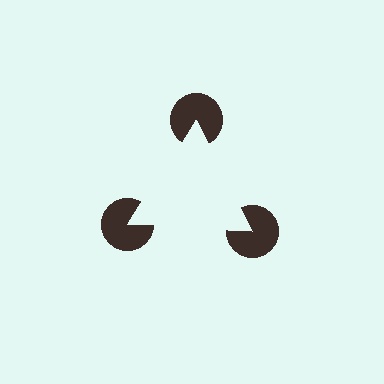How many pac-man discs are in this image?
There are 3 — one at each vertex of the illusory triangle.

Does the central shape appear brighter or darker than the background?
It typically appears slightly brighter than the background, even though no actual brightness change is drawn.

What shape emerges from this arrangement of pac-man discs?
An illusory triangle — its edges are inferred from the aligned wedge cuts in the pac-man discs, not physically drawn.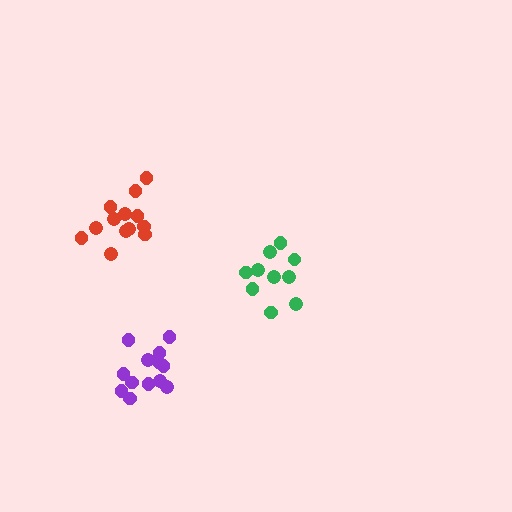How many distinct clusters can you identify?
There are 3 distinct clusters.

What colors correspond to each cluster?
The clusters are colored: red, green, purple.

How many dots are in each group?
Group 1: 13 dots, Group 2: 10 dots, Group 3: 13 dots (36 total).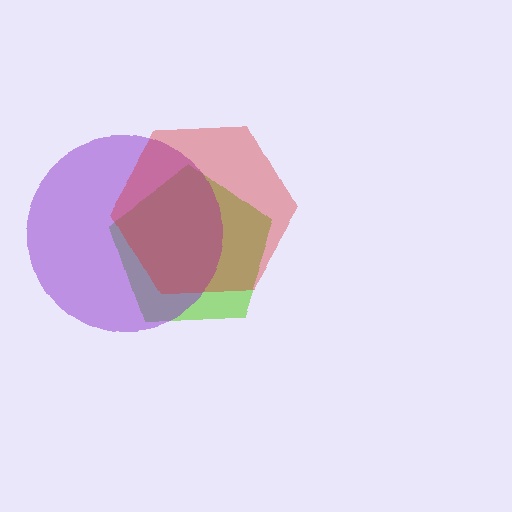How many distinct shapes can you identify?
There are 3 distinct shapes: a lime pentagon, a purple circle, a red hexagon.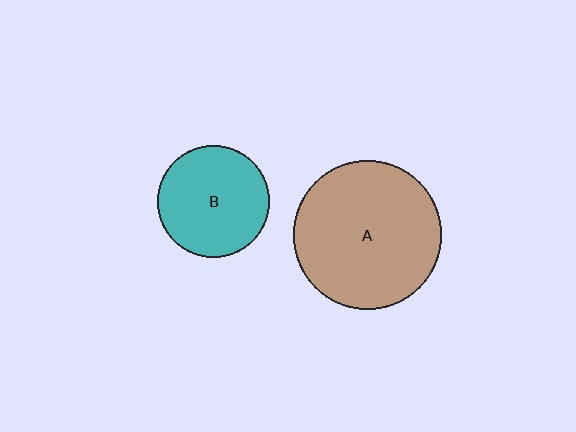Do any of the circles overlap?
No, none of the circles overlap.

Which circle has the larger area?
Circle A (brown).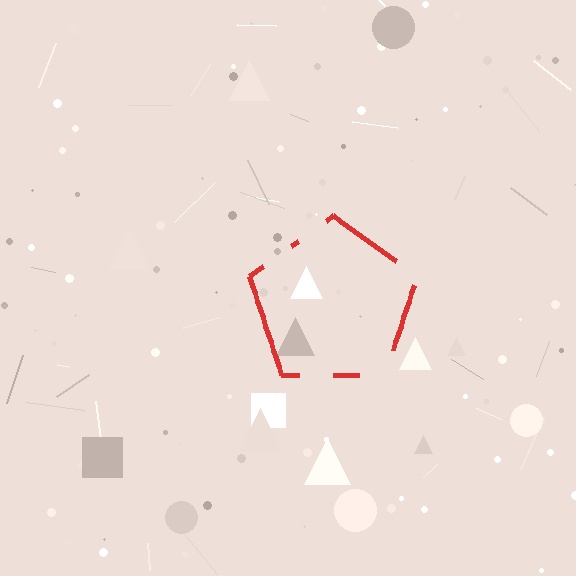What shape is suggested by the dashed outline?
The dashed outline suggests a pentagon.